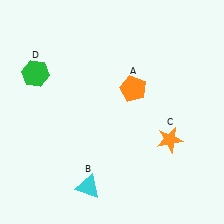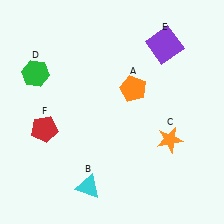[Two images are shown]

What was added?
A purple square (E), a red pentagon (F) were added in Image 2.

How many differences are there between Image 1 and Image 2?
There are 2 differences between the two images.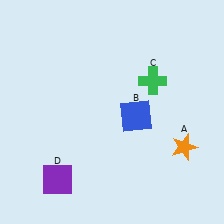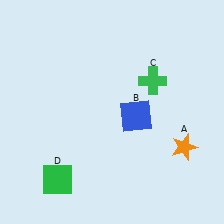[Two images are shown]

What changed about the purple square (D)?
In Image 1, D is purple. In Image 2, it changed to green.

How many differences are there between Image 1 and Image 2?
There is 1 difference between the two images.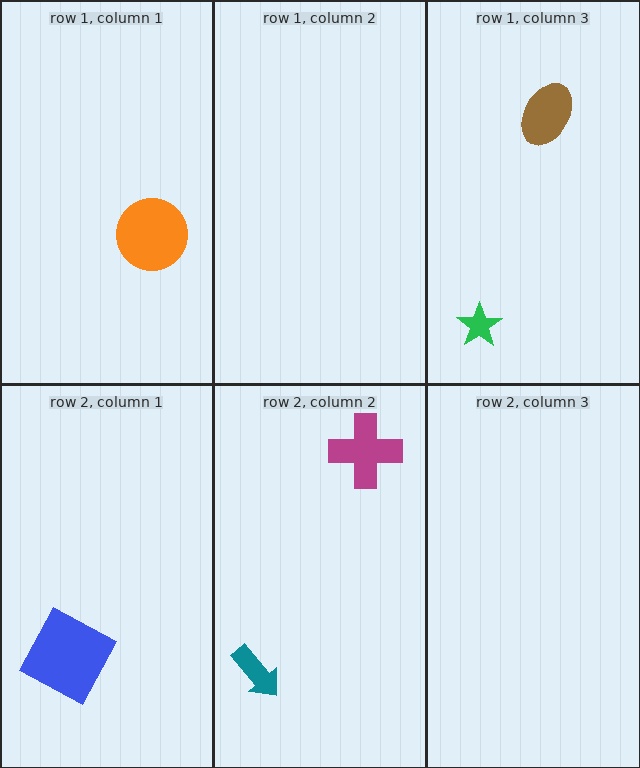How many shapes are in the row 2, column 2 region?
2.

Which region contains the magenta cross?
The row 2, column 2 region.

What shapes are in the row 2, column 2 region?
The teal arrow, the magenta cross.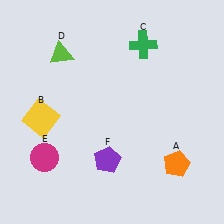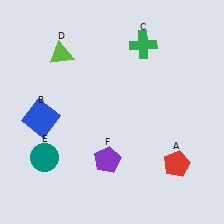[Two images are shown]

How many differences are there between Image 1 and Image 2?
There are 3 differences between the two images.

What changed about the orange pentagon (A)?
In Image 1, A is orange. In Image 2, it changed to red.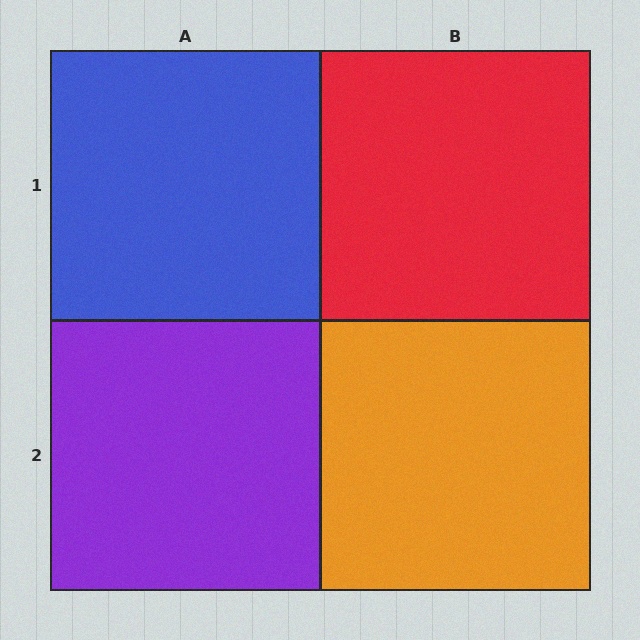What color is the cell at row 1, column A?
Blue.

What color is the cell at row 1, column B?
Red.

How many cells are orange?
1 cell is orange.